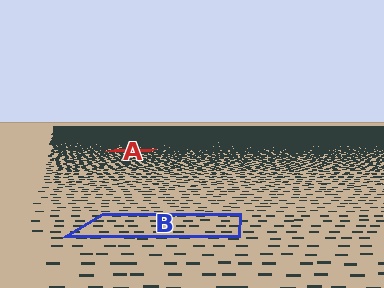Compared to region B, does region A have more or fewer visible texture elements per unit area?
Region A has more texture elements per unit area — they are packed more densely because it is farther away.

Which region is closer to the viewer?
Region B is closer. The texture elements there are larger and more spread out.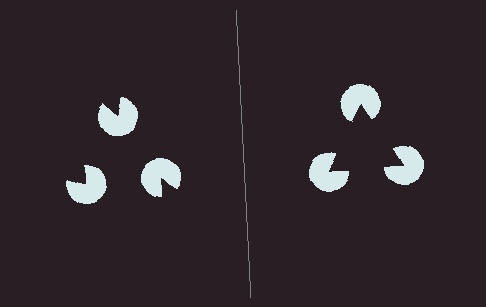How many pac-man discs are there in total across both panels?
6 — 3 on each side.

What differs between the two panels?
The pac-man discs are positioned identically on both sides; only the wedge orientations differ. On the right they align to a triangle; on the left they are misaligned.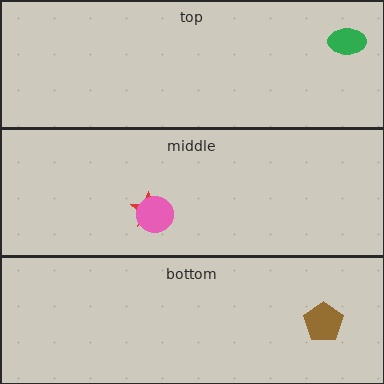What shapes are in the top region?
The green ellipse.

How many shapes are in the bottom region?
1.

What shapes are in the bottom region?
The brown pentagon.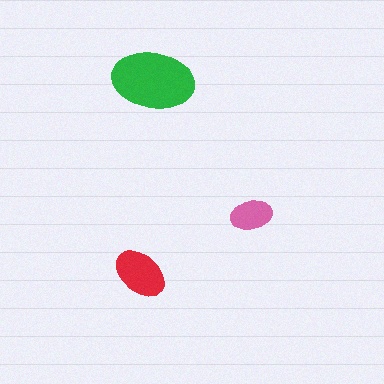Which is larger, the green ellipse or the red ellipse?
The green one.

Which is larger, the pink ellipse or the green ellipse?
The green one.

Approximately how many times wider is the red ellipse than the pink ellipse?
About 1.5 times wider.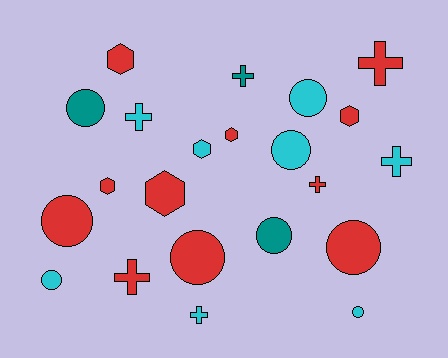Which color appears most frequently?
Red, with 11 objects.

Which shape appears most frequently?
Circle, with 9 objects.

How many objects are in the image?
There are 22 objects.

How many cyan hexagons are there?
There is 1 cyan hexagon.